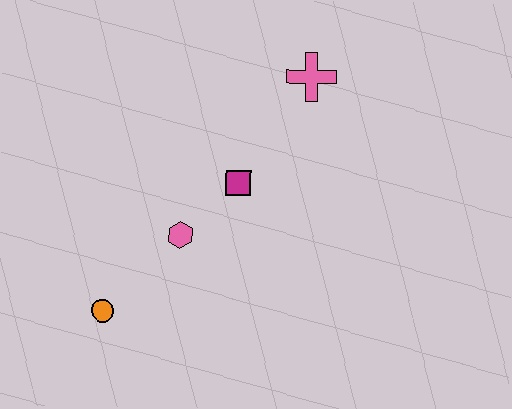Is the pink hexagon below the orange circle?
No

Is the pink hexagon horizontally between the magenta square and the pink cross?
No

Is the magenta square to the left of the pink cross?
Yes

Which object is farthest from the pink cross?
The orange circle is farthest from the pink cross.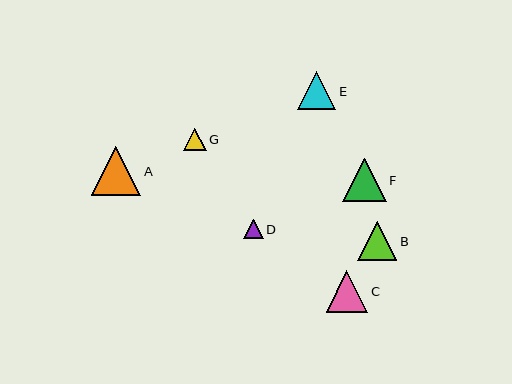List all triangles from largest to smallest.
From largest to smallest: A, F, C, B, E, G, D.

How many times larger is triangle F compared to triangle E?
Triangle F is approximately 1.1 times the size of triangle E.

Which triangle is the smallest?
Triangle D is the smallest with a size of approximately 19 pixels.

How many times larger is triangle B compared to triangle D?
Triangle B is approximately 2.0 times the size of triangle D.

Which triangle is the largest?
Triangle A is the largest with a size of approximately 49 pixels.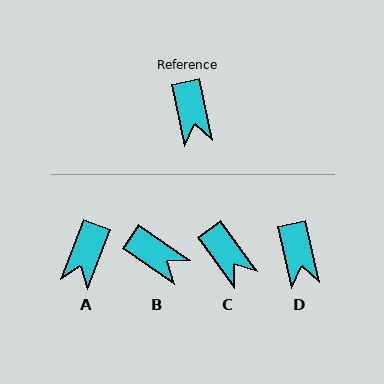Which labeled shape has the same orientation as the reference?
D.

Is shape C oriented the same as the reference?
No, it is off by about 23 degrees.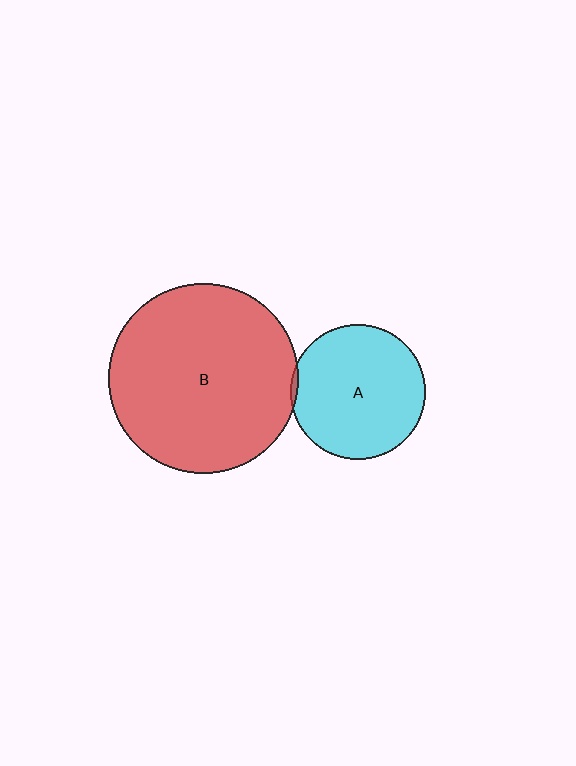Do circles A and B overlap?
Yes.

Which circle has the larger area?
Circle B (red).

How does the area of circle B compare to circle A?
Approximately 2.0 times.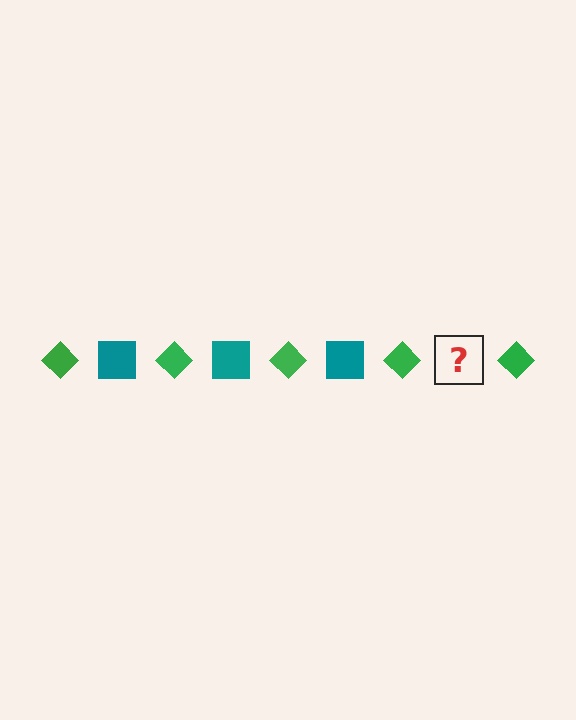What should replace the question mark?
The question mark should be replaced with a teal square.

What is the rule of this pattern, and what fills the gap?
The rule is that the pattern alternates between green diamond and teal square. The gap should be filled with a teal square.